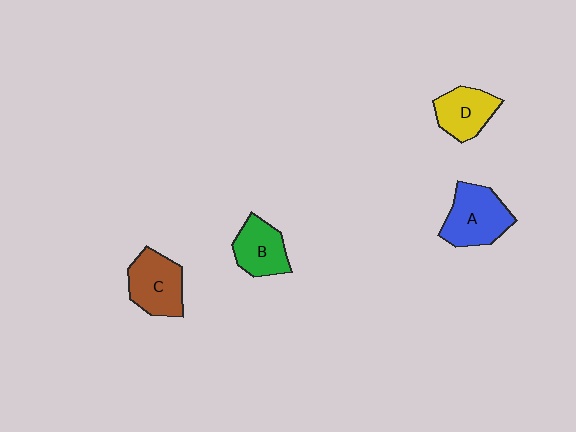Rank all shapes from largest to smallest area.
From largest to smallest: A (blue), C (brown), B (green), D (yellow).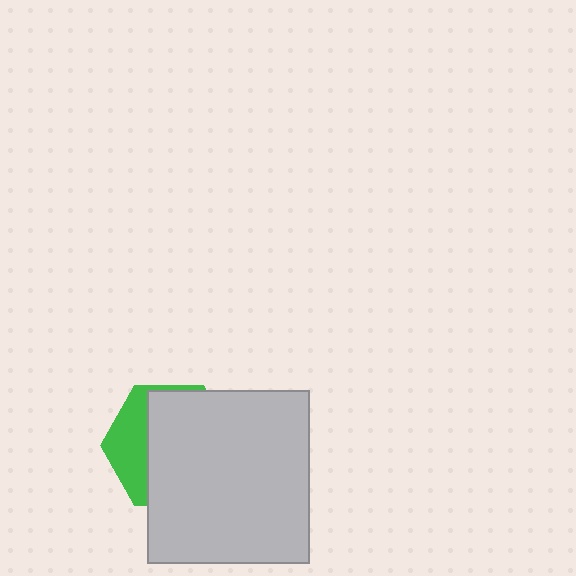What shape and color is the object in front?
The object in front is a light gray rectangle.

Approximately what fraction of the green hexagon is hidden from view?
Roughly 69% of the green hexagon is hidden behind the light gray rectangle.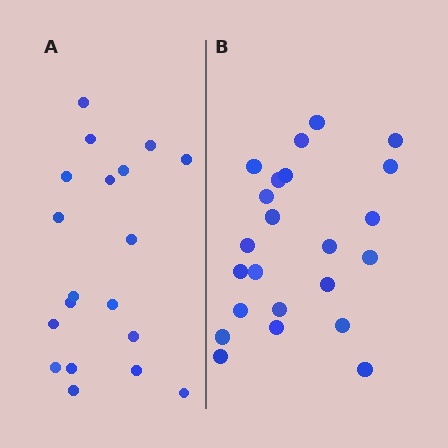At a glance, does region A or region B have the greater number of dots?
Region B (the right region) has more dots.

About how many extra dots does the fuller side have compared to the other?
Region B has about 4 more dots than region A.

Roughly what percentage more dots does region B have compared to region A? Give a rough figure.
About 20% more.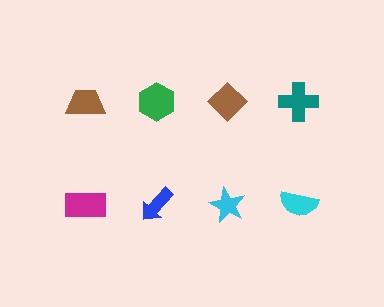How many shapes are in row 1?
4 shapes.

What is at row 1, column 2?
A green hexagon.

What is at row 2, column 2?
A blue arrow.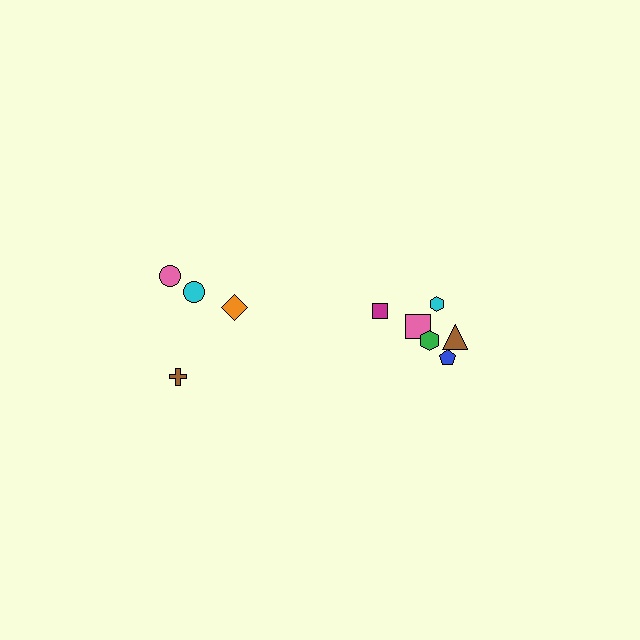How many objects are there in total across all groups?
There are 10 objects.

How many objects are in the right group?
There are 6 objects.